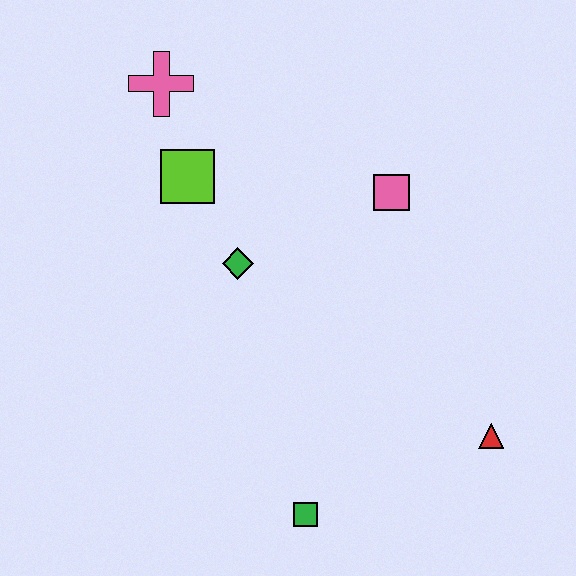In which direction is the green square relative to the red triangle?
The green square is to the left of the red triangle.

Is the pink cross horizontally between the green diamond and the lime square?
No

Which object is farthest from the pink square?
The green square is farthest from the pink square.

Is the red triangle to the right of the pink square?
Yes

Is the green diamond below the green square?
No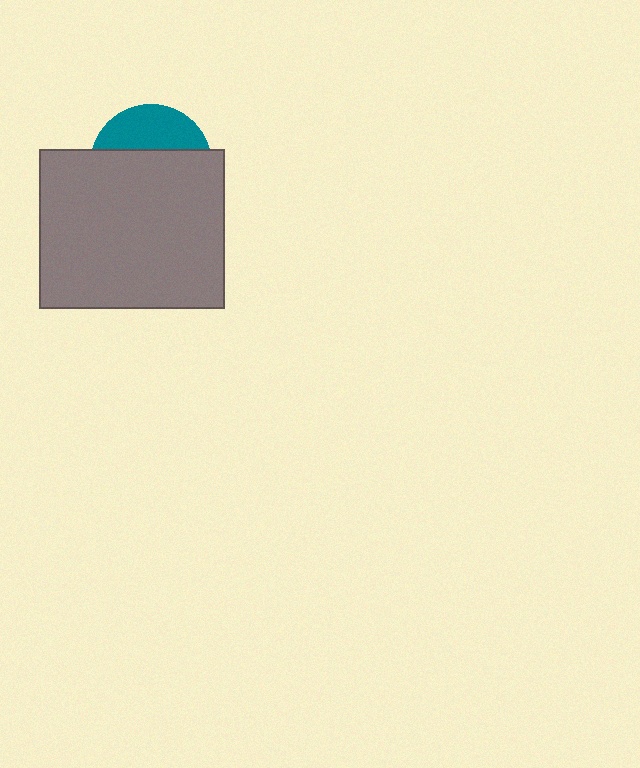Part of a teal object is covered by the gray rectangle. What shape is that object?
It is a circle.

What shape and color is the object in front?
The object in front is a gray rectangle.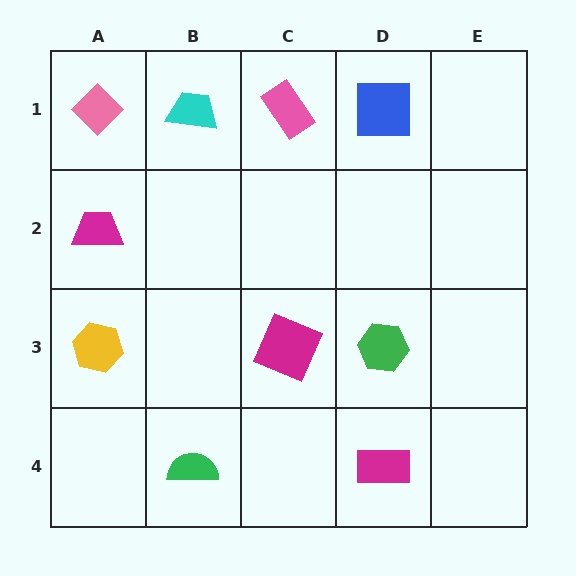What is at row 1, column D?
A blue square.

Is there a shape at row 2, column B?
No, that cell is empty.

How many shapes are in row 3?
3 shapes.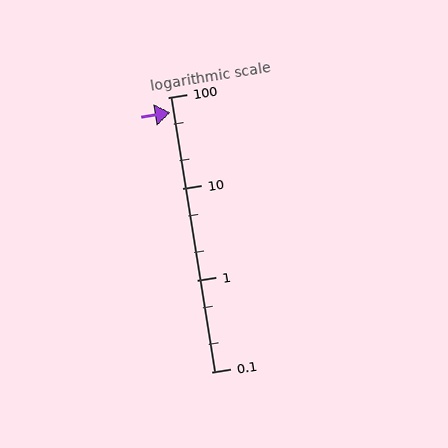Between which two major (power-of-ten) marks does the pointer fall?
The pointer is between 10 and 100.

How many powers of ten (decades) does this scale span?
The scale spans 3 decades, from 0.1 to 100.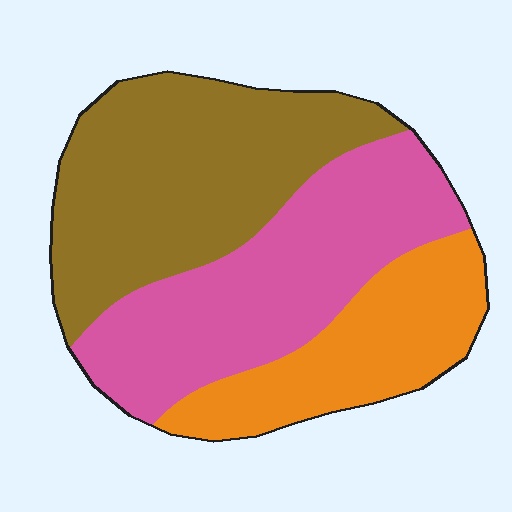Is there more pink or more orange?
Pink.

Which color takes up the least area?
Orange, at roughly 25%.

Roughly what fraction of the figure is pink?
Pink covers about 35% of the figure.